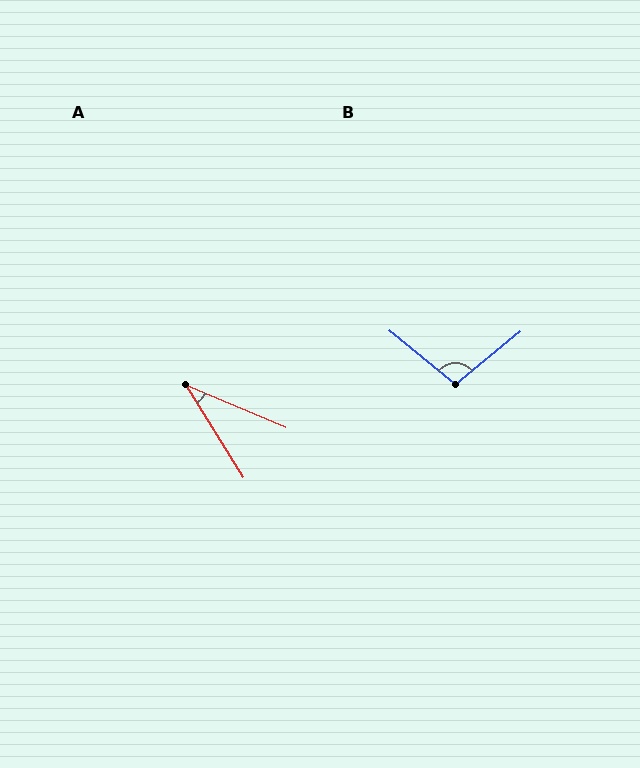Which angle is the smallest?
A, at approximately 35 degrees.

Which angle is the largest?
B, at approximately 101 degrees.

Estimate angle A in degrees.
Approximately 35 degrees.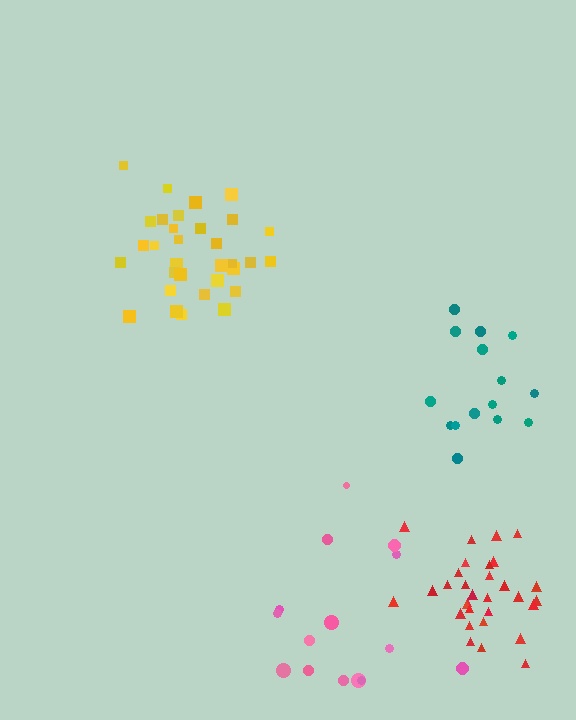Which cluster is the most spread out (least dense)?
Pink.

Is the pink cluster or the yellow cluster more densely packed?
Yellow.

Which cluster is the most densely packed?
Yellow.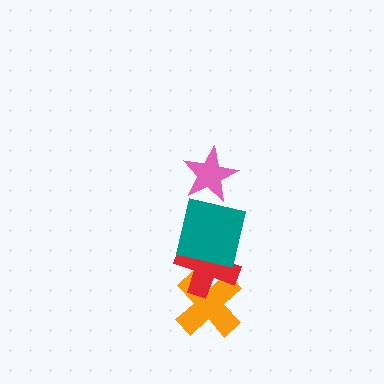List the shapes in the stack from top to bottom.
From top to bottom: the pink star, the teal square, the red cross, the orange cross.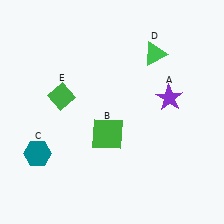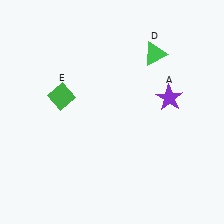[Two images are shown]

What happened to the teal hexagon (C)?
The teal hexagon (C) was removed in Image 2. It was in the bottom-left area of Image 1.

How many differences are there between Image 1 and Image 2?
There are 2 differences between the two images.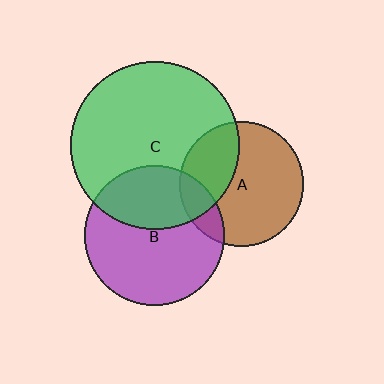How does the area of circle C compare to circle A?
Approximately 1.8 times.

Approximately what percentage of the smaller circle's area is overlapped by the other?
Approximately 15%.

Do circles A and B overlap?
Yes.